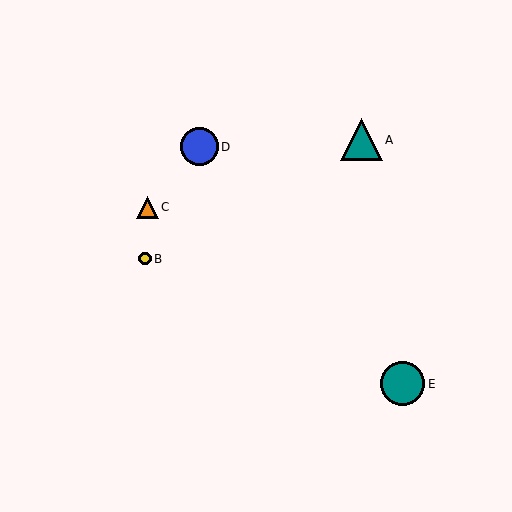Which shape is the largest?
The teal circle (labeled E) is the largest.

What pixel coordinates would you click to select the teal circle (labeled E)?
Click at (403, 384) to select the teal circle E.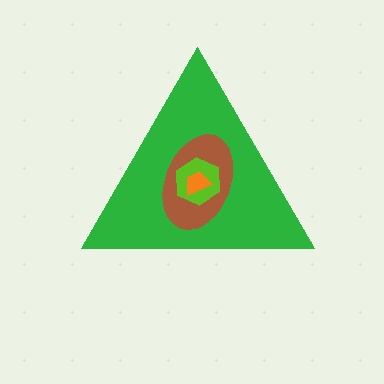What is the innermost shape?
The orange trapezoid.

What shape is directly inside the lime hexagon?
The orange trapezoid.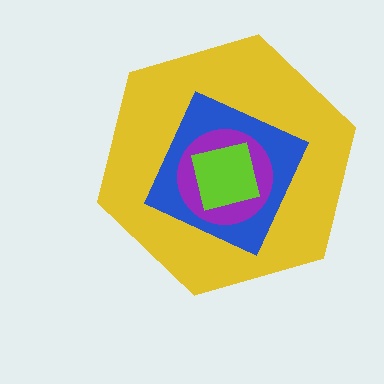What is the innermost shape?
The lime square.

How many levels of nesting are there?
4.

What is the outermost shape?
The yellow hexagon.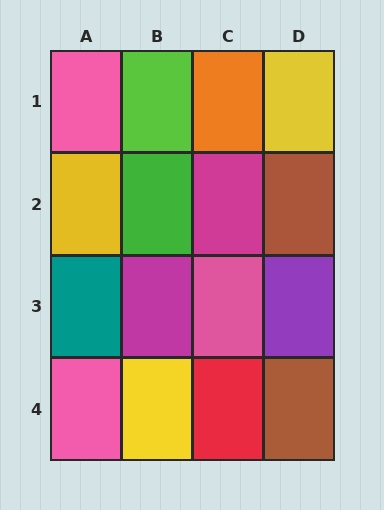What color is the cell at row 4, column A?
Pink.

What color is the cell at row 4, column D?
Brown.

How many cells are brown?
2 cells are brown.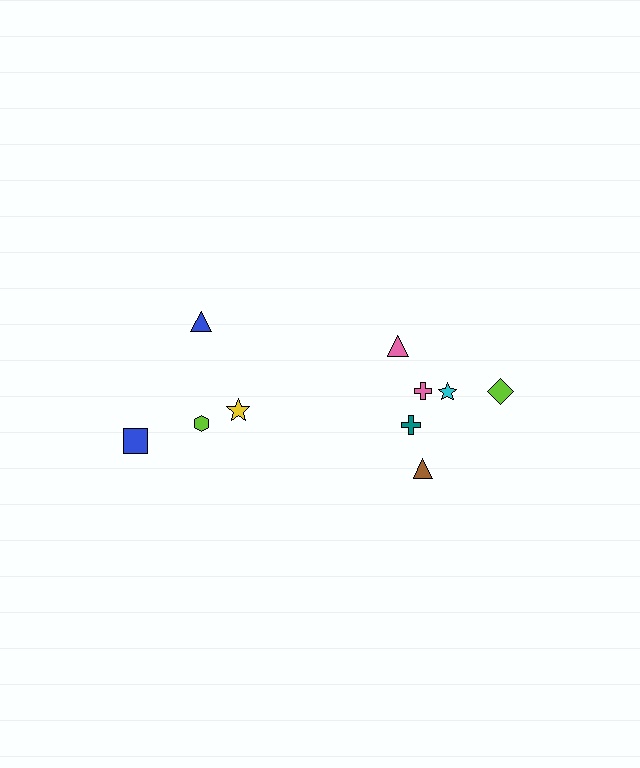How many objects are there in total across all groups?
There are 10 objects.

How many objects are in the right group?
There are 6 objects.